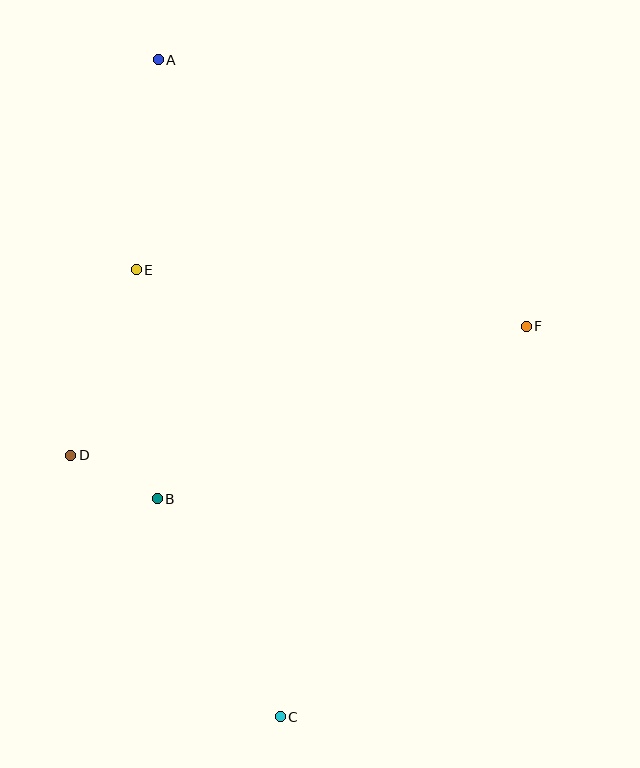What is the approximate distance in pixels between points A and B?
The distance between A and B is approximately 439 pixels.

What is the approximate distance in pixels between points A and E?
The distance between A and E is approximately 211 pixels.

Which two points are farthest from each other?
Points A and C are farthest from each other.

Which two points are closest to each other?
Points B and D are closest to each other.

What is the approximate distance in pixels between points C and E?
The distance between C and E is approximately 470 pixels.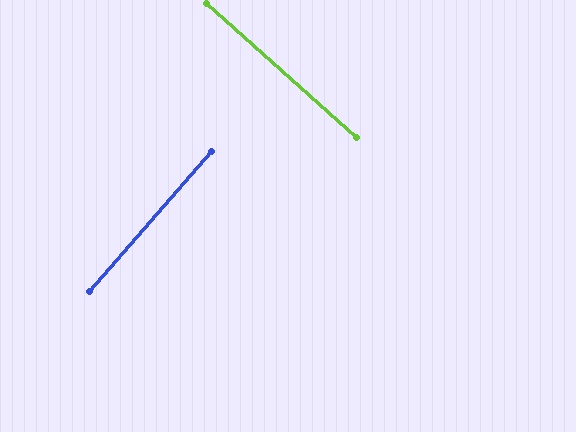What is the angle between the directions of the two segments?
Approximately 89 degrees.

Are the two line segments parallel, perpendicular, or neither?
Perpendicular — they meet at approximately 89°.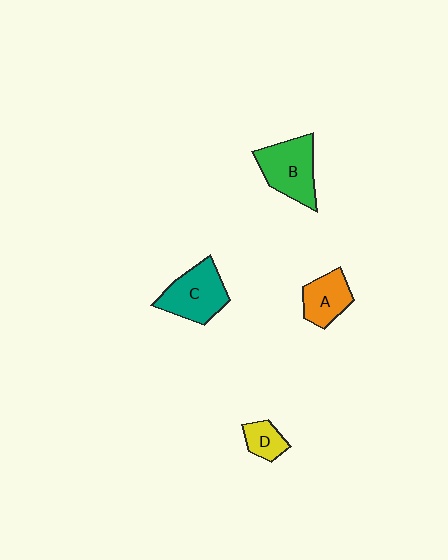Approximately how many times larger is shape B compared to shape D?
Approximately 2.3 times.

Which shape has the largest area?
Shape B (green).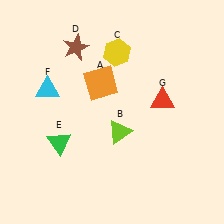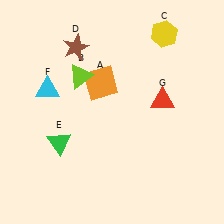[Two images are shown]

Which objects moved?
The objects that moved are: the lime triangle (B), the yellow hexagon (C).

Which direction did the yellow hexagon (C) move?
The yellow hexagon (C) moved right.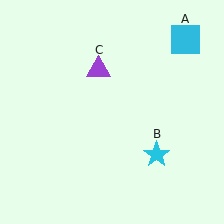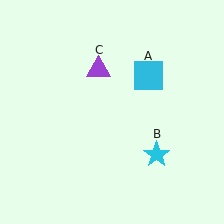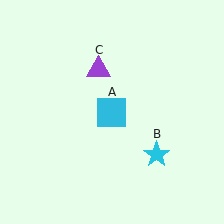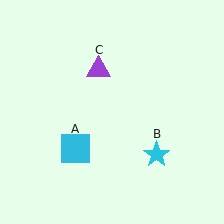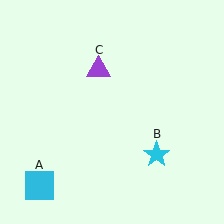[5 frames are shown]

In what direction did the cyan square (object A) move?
The cyan square (object A) moved down and to the left.